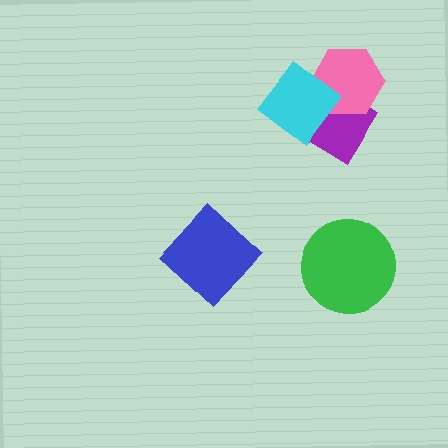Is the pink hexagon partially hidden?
Yes, it is partially covered by another shape.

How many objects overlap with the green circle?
0 objects overlap with the green circle.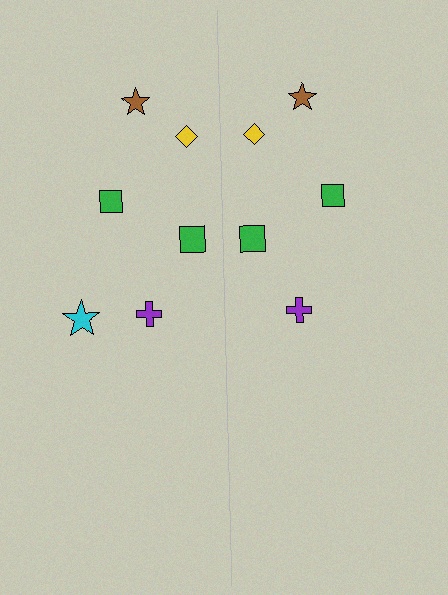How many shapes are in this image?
There are 11 shapes in this image.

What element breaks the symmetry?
A cyan star is missing from the right side.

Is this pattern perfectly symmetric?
No, the pattern is not perfectly symmetric. A cyan star is missing from the right side.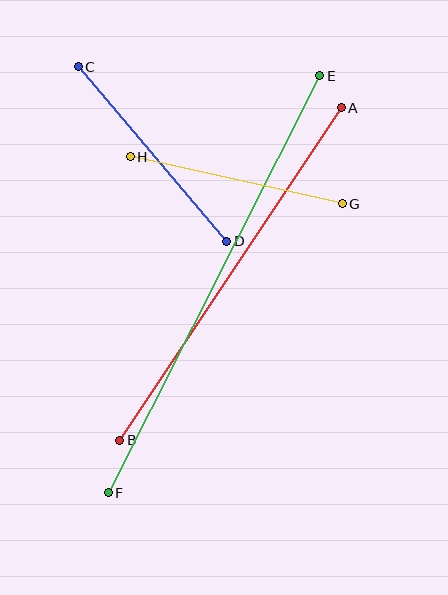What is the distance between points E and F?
The distance is approximately 467 pixels.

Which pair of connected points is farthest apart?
Points E and F are farthest apart.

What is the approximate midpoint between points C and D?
The midpoint is at approximately (152, 154) pixels.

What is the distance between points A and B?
The distance is approximately 400 pixels.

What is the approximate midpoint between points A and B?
The midpoint is at approximately (231, 274) pixels.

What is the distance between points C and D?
The distance is approximately 229 pixels.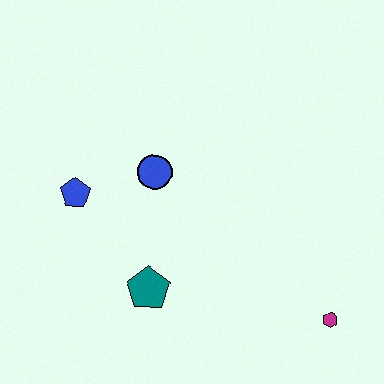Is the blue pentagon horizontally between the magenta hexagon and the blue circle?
No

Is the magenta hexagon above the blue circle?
No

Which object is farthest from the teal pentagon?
The magenta hexagon is farthest from the teal pentagon.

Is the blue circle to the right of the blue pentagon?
Yes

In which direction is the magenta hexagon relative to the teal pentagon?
The magenta hexagon is to the right of the teal pentagon.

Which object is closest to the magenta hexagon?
The teal pentagon is closest to the magenta hexagon.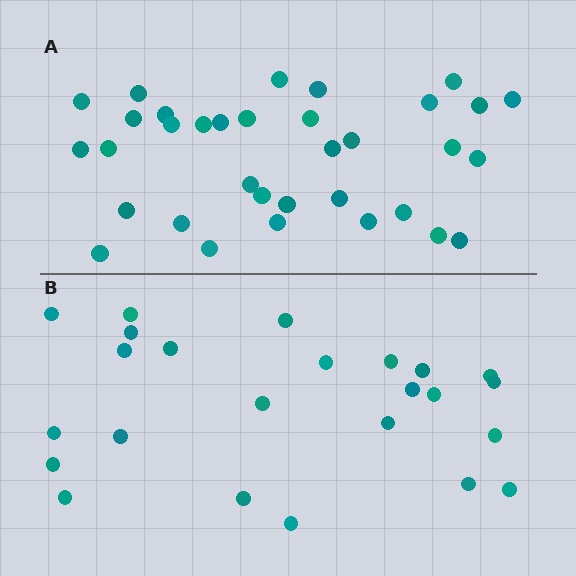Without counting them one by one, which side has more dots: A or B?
Region A (the top region) has more dots.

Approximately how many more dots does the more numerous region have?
Region A has roughly 10 or so more dots than region B.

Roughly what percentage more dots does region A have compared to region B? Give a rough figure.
About 40% more.